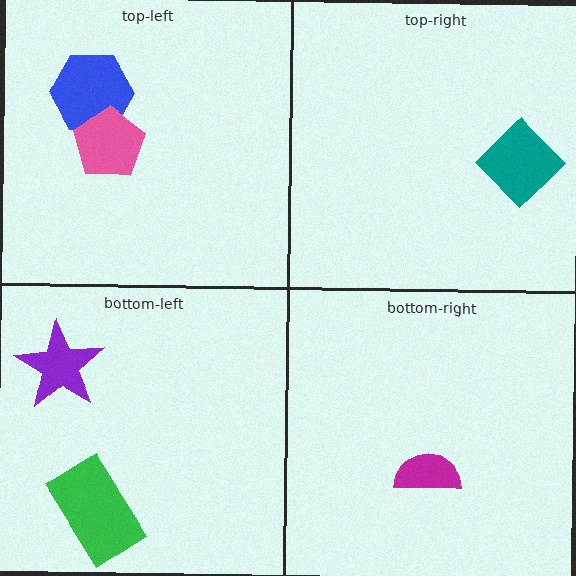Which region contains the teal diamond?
The top-right region.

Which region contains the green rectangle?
The bottom-left region.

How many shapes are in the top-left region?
2.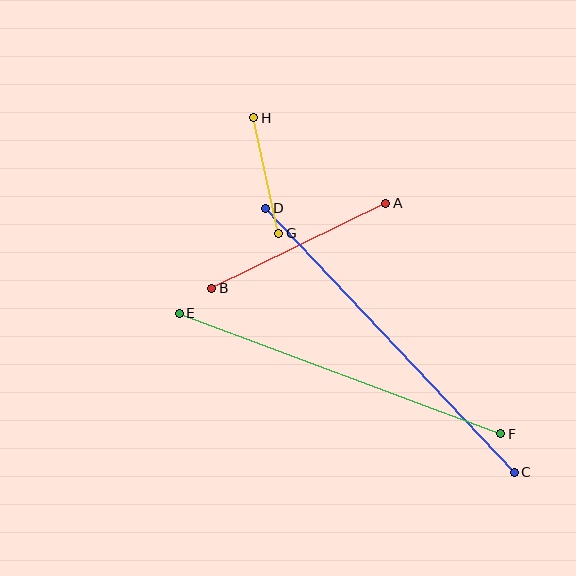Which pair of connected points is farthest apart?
Points C and D are farthest apart.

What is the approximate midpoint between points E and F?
The midpoint is at approximately (340, 373) pixels.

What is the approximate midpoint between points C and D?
The midpoint is at approximately (390, 340) pixels.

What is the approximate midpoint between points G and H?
The midpoint is at approximately (266, 176) pixels.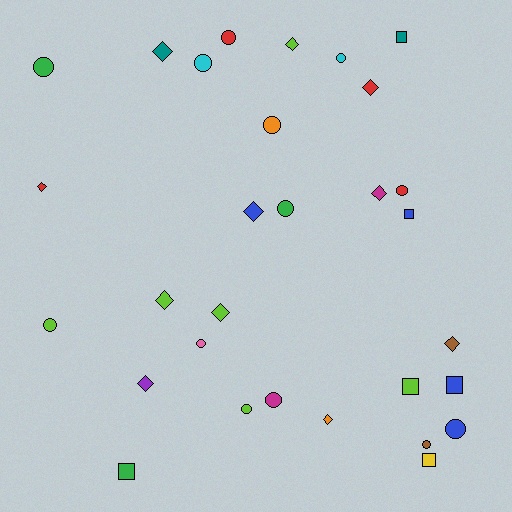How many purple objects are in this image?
There is 1 purple object.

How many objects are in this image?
There are 30 objects.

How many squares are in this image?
There are 6 squares.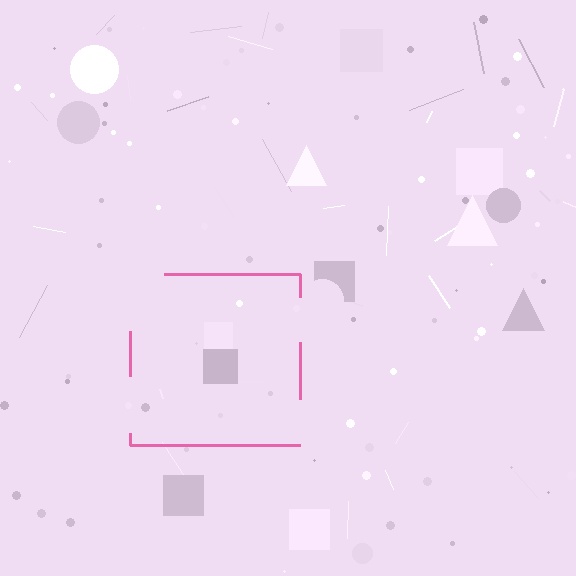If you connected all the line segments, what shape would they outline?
They would outline a square.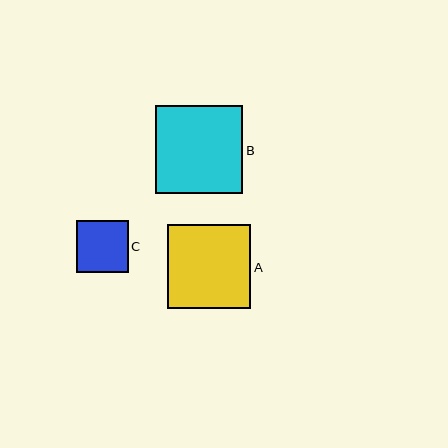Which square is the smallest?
Square C is the smallest with a size of approximately 52 pixels.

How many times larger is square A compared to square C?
Square A is approximately 1.6 times the size of square C.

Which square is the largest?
Square B is the largest with a size of approximately 87 pixels.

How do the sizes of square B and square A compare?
Square B and square A are approximately the same size.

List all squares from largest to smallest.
From largest to smallest: B, A, C.